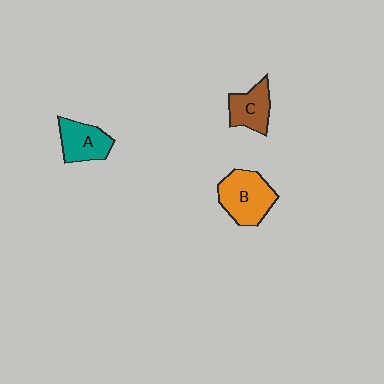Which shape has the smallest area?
Shape C (brown).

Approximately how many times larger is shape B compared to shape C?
Approximately 1.5 times.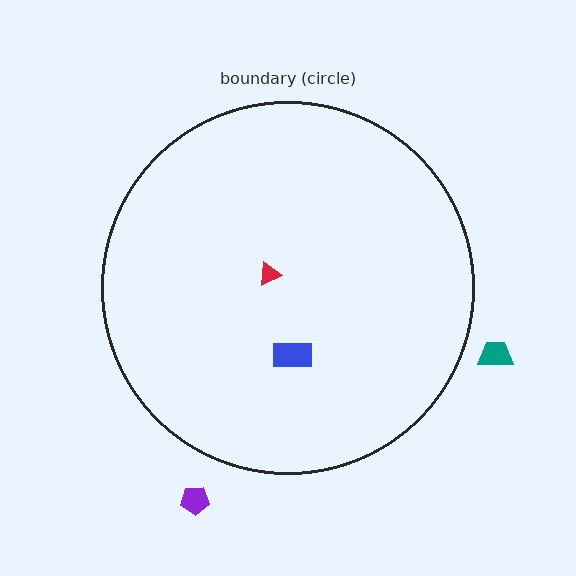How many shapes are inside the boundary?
2 inside, 2 outside.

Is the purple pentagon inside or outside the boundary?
Outside.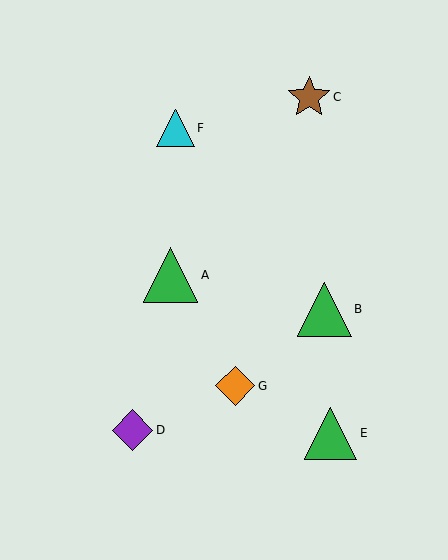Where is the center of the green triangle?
The center of the green triangle is at (331, 433).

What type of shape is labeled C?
Shape C is a brown star.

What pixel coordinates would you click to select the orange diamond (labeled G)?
Click at (235, 386) to select the orange diamond G.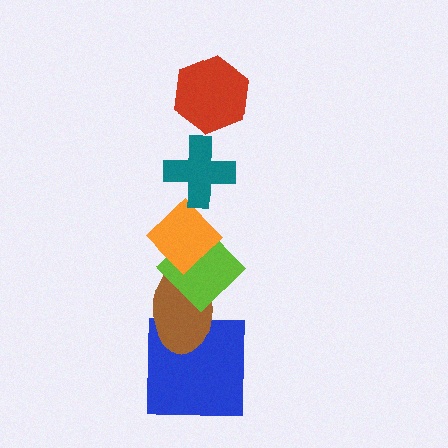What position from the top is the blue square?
The blue square is 6th from the top.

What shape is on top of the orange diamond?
The teal cross is on top of the orange diamond.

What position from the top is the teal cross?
The teal cross is 2nd from the top.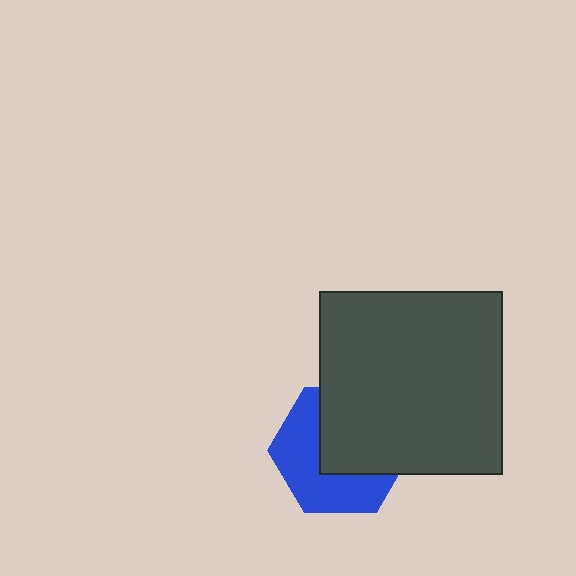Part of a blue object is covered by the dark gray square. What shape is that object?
It is a hexagon.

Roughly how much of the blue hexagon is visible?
About half of it is visible (roughly 50%).